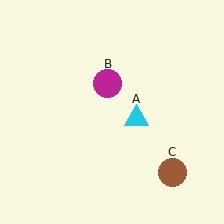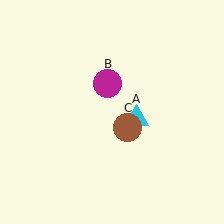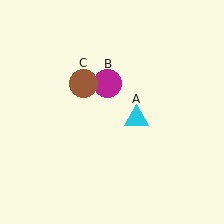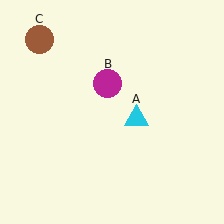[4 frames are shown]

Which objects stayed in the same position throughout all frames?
Cyan triangle (object A) and magenta circle (object B) remained stationary.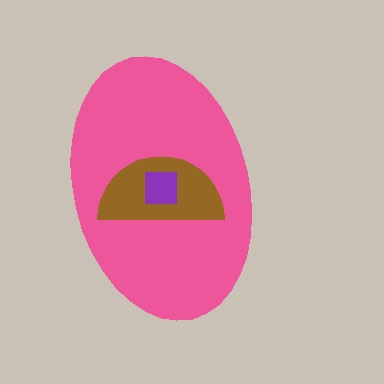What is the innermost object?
The purple square.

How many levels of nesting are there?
3.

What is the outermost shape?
The pink ellipse.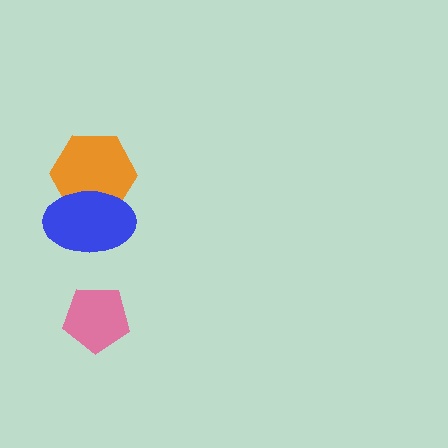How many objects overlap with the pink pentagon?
0 objects overlap with the pink pentagon.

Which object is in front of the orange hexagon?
The blue ellipse is in front of the orange hexagon.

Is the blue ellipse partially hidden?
No, no other shape covers it.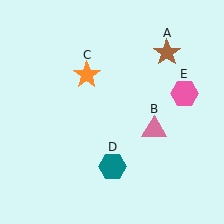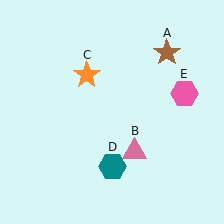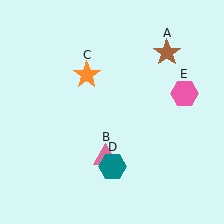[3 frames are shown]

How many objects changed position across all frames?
1 object changed position: pink triangle (object B).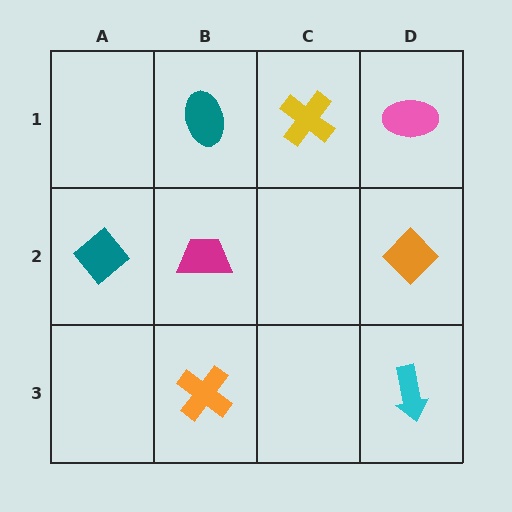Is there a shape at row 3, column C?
No, that cell is empty.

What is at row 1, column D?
A pink ellipse.